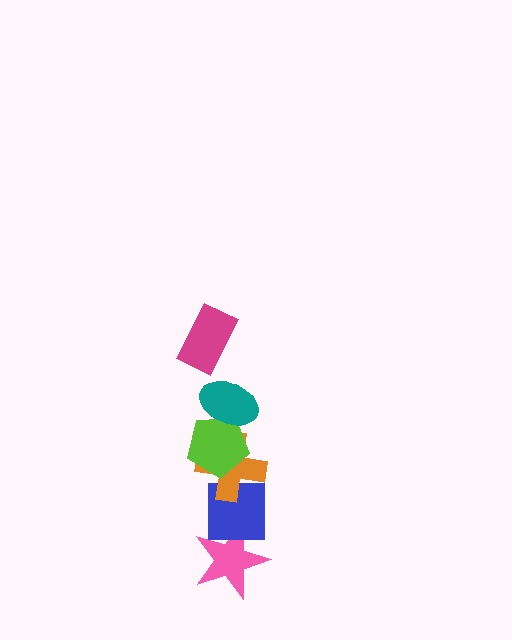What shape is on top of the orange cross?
The lime pentagon is on top of the orange cross.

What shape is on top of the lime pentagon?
The teal ellipse is on top of the lime pentagon.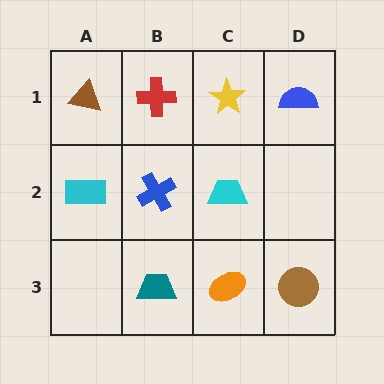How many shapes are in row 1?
4 shapes.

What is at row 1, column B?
A red cross.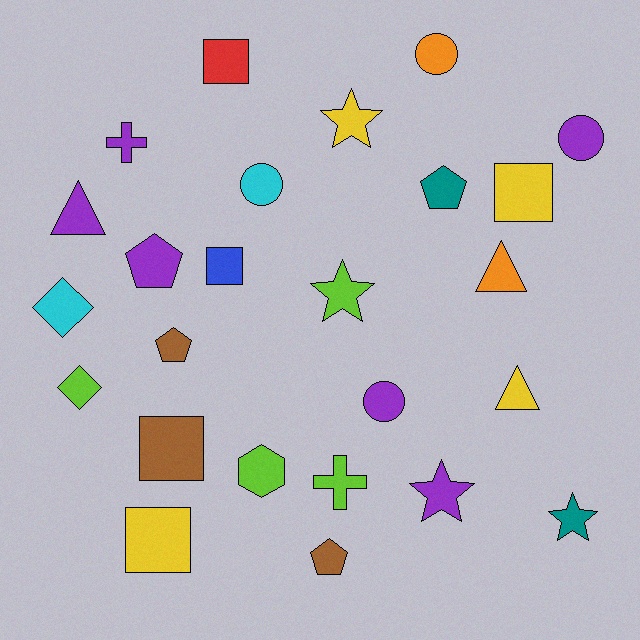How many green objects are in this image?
There are no green objects.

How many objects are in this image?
There are 25 objects.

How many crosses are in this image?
There are 2 crosses.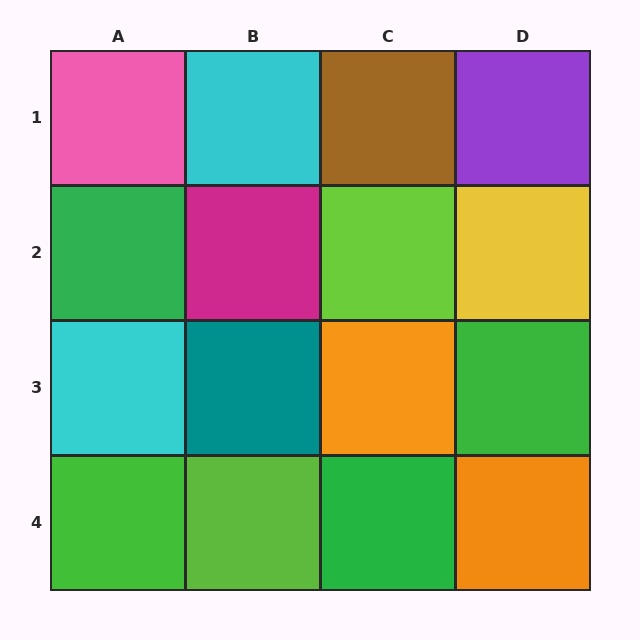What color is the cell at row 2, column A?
Green.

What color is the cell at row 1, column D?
Purple.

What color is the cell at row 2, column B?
Magenta.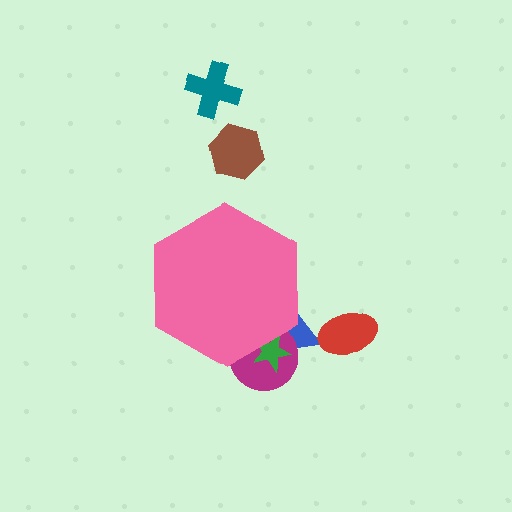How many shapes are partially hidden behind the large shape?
3 shapes are partially hidden.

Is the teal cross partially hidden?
No, the teal cross is fully visible.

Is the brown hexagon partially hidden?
No, the brown hexagon is fully visible.